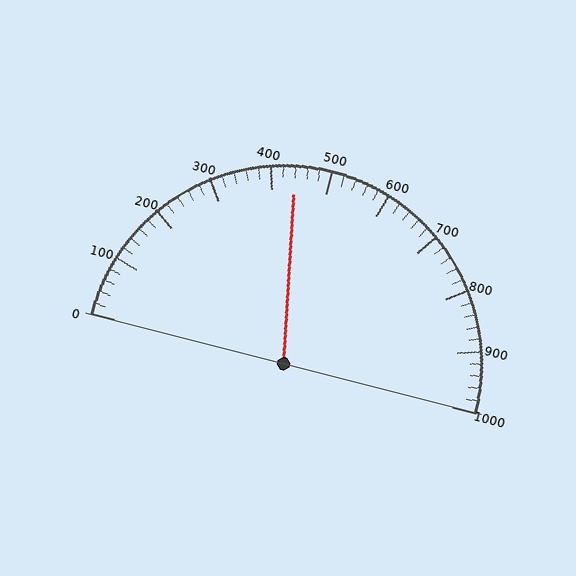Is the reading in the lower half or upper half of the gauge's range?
The reading is in the lower half of the range (0 to 1000).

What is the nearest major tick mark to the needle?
The nearest major tick mark is 400.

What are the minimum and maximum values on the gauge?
The gauge ranges from 0 to 1000.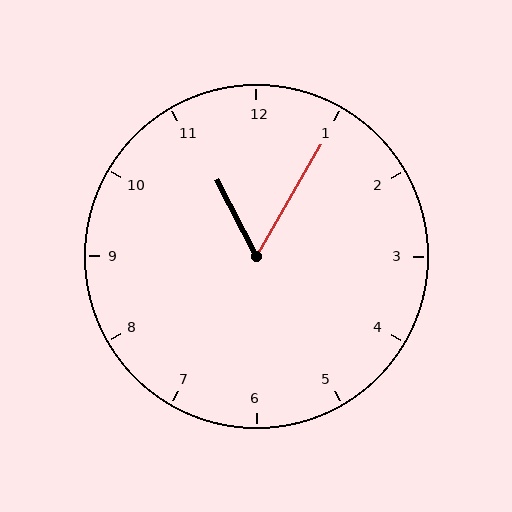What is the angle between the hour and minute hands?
Approximately 58 degrees.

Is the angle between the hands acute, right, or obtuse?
It is acute.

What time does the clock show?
11:05.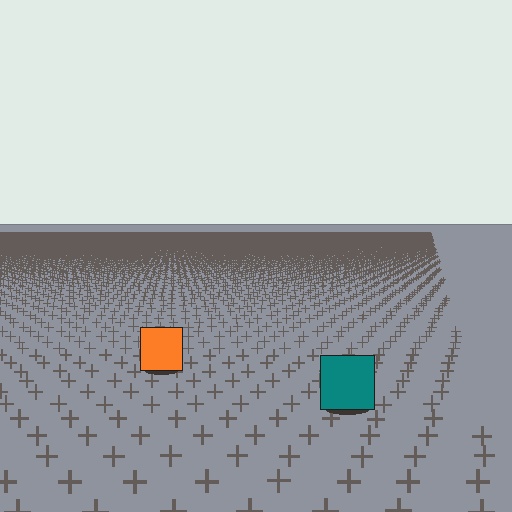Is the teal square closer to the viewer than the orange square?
Yes. The teal square is closer — you can tell from the texture gradient: the ground texture is coarser near it.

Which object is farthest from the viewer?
The orange square is farthest from the viewer. It appears smaller and the ground texture around it is denser.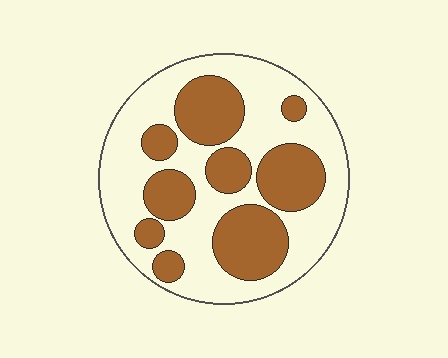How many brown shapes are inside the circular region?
9.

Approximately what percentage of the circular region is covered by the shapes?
Approximately 40%.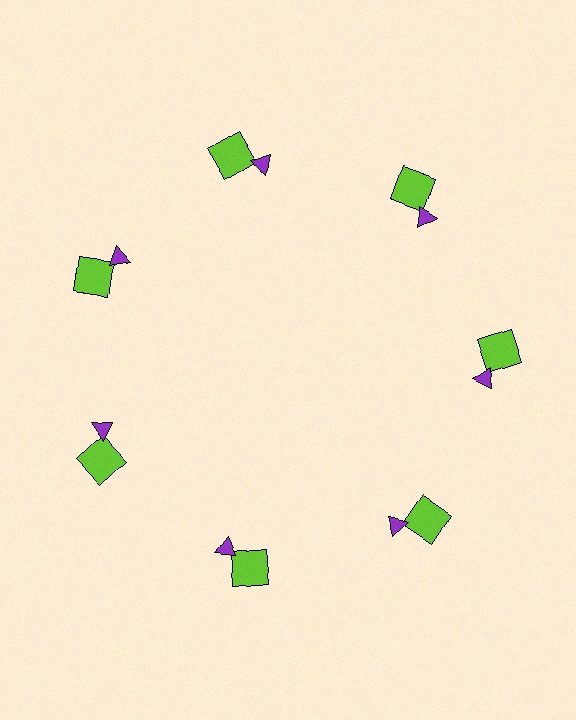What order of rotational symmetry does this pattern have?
This pattern has 7-fold rotational symmetry.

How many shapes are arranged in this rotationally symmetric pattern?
There are 14 shapes, arranged in 7 groups of 2.